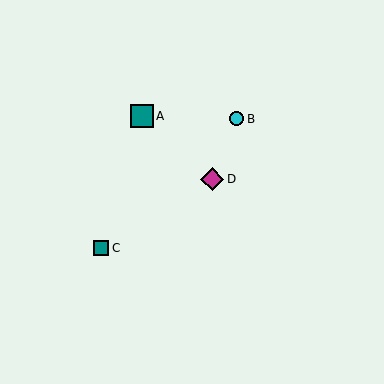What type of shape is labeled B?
Shape B is a cyan circle.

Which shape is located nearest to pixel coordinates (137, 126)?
The teal square (labeled A) at (142, 116) is nearest to that location.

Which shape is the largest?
The magenta diamond (labeled D) is the largest.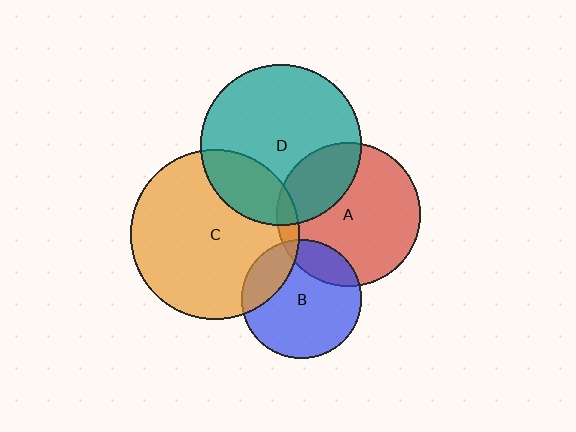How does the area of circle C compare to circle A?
Approximately 1.4 times.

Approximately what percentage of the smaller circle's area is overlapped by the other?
Approximately 30%.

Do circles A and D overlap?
Yes.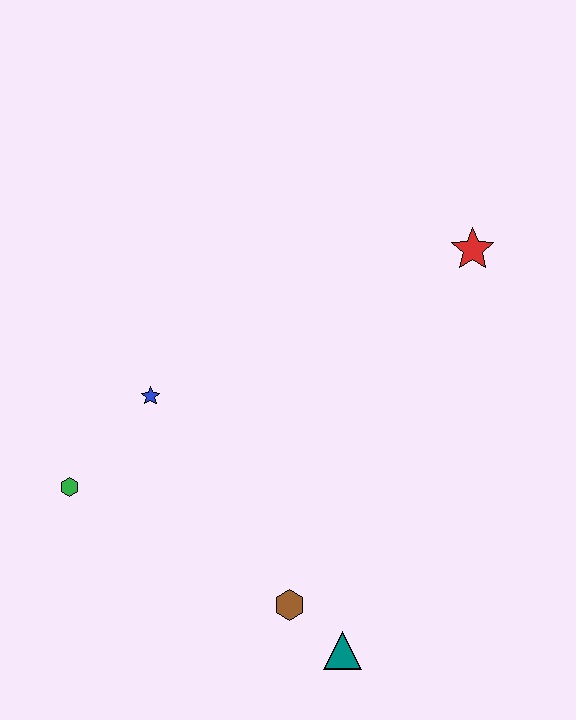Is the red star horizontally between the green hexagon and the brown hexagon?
No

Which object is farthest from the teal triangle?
The red star is farthest from the teal triangle.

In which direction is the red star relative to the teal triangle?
The red star is above the teal triangle.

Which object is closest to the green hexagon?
The blue star is closest to the green hexagon.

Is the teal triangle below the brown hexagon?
Yes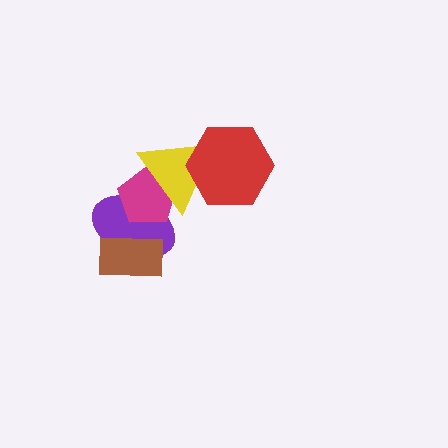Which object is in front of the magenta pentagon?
The yellow triangle is in front of the magenta pentagon.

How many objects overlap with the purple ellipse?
3 objects overlap with the purple ellipse.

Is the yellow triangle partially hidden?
Yes, it is partially covered by another shape.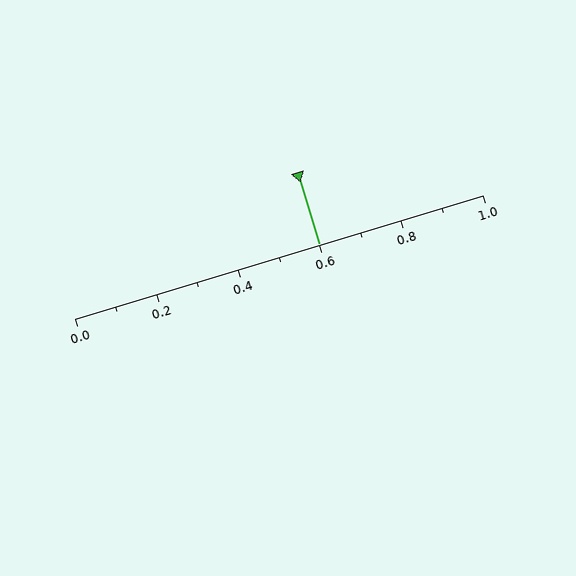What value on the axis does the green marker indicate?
The marker indicates approximately 0.6.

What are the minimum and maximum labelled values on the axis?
The axis runs from 0.0 to 1.0.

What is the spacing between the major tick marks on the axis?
The major ticks are spaced 0.2 apart.